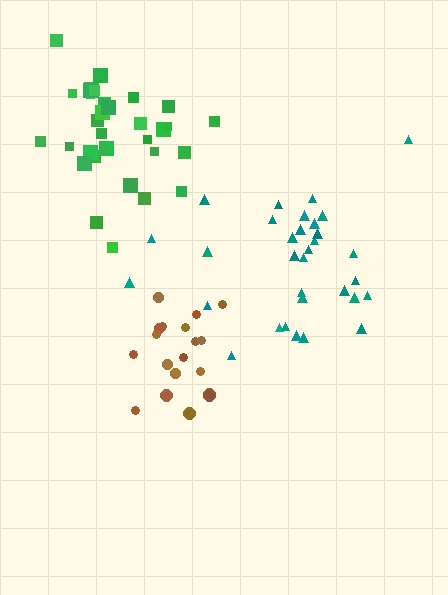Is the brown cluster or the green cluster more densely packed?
Brown.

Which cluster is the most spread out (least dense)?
Teal.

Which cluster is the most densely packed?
Brown.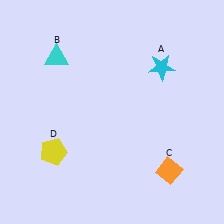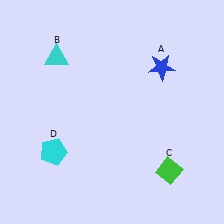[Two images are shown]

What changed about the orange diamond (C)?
In Image 1, C is orange. In Image 2, it changed to green.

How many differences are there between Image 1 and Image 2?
There are 3 differences between the two images.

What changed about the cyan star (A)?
In Image 1, A is cyan. In Image 2, it changed to blue.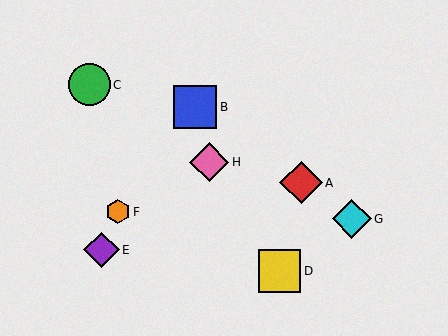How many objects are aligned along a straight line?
3 objects (A, B, G) are aligned along a straight line.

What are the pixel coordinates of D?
Object D is at (279, 271).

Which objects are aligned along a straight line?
Objects A, B, G are aligned along a straight line.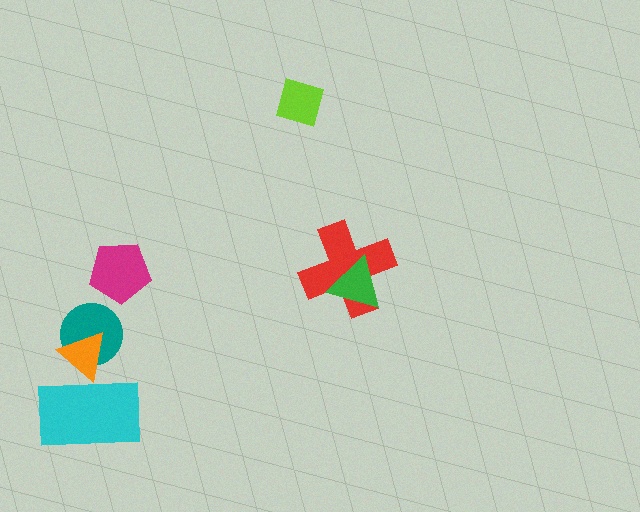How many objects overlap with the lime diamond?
0 objects overlap with the lime diamond.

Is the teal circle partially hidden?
Yes, it is partially covered by another shape.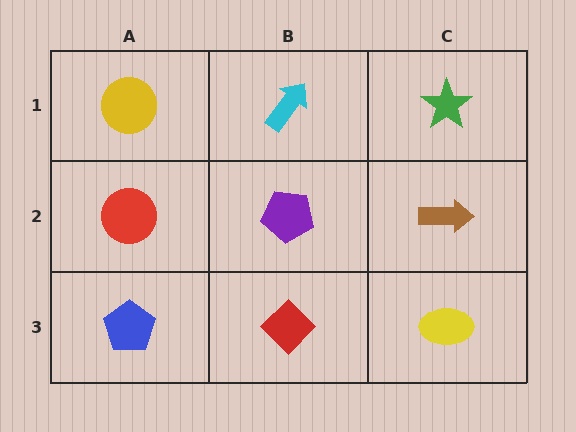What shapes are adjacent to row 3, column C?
A brown arrow (row 2, column C), a red diamond (row 3, column B).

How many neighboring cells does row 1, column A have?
2.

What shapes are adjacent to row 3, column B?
A purple pentagon (row 2, column B), a blue pentagon (row 3, column A), a yellow ellipse (row 3, column C).